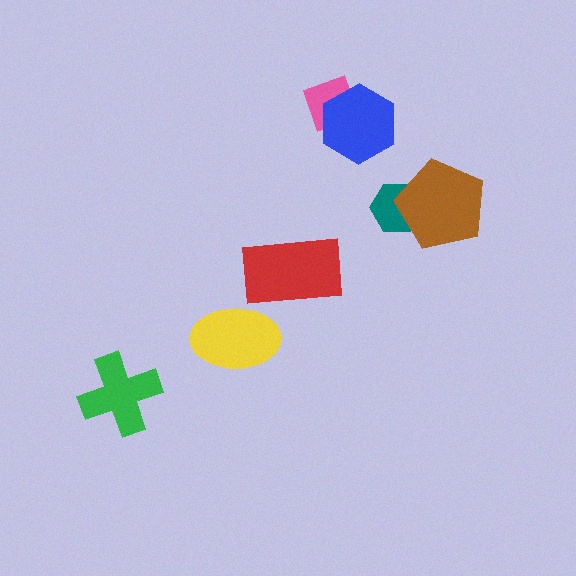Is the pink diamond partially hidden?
Yes, it is partially covered by another shape.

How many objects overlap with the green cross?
0 objects overlap with the green cross.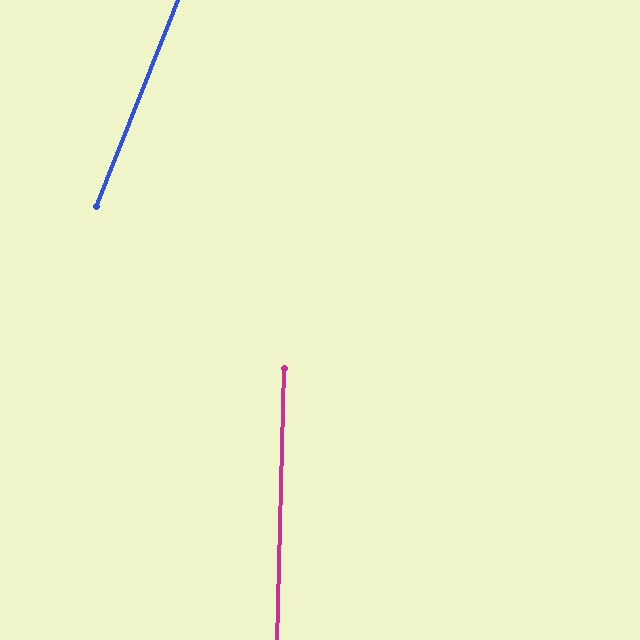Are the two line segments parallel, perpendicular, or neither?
Neither parallel nor perpendicular — they differ by about 20°.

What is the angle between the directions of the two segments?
Approximately 20 degrees.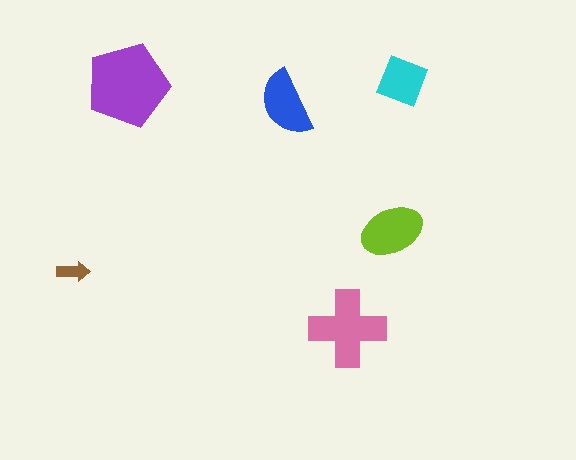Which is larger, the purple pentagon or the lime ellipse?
The purple pentagon.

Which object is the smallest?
The brown arrow.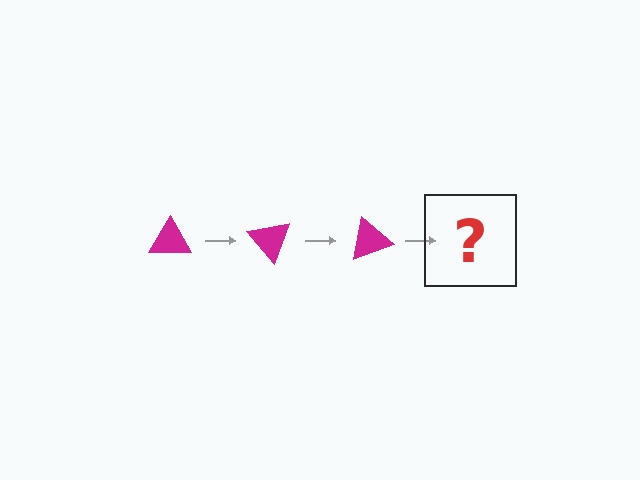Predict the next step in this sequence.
The next step is a magenta triangle rotated 150 degrees.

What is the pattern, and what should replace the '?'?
The pattern is that the triangle rotates 50 degrees each step. The '?' should be a magenta triangle rotated 150 degrees.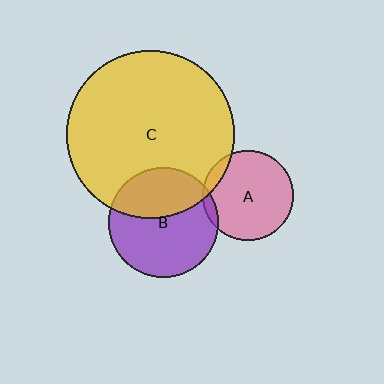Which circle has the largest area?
Circle C (yellow).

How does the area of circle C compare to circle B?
Approximately 2.4 times.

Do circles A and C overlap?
Yes.